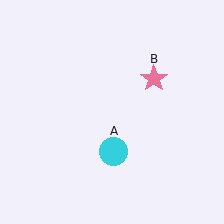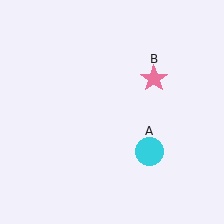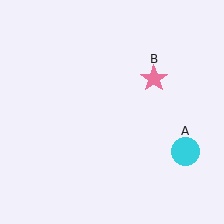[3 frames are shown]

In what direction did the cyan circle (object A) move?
The cyan circle (object A) moved right.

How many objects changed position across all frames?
1 object changed position: cyan circle (object A).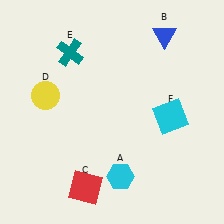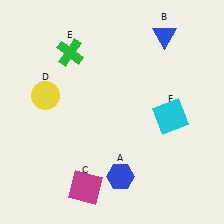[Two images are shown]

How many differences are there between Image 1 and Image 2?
There are 3 differences between the two images.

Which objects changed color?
A changed from cyan to blue. C changed from red to magenta. E changed from teal to green.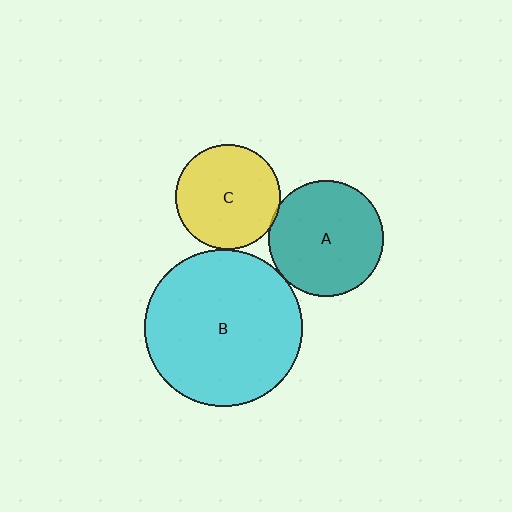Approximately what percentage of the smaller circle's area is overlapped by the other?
Approximately 5%.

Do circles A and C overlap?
Yes.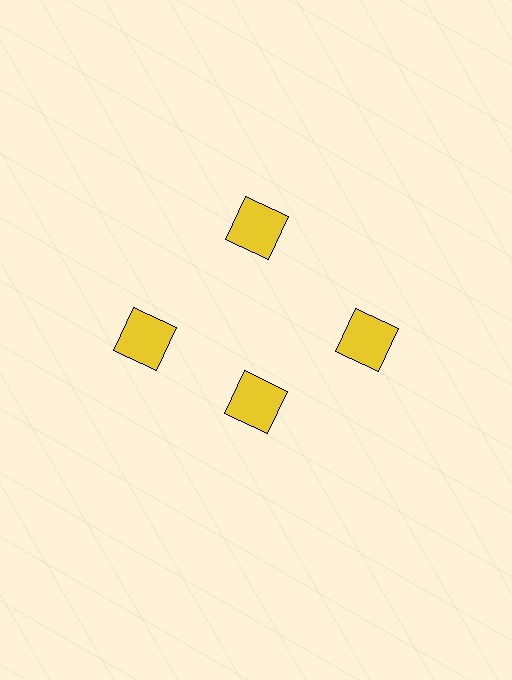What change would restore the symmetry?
The symmetry would be restored by moving it outward, back onto the ring so that all 4 squares sit at equal angles and equal distance from the center.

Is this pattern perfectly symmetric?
No. The 4 yellow squares are arranged in a ring, but one element near the 6 o'clock position is pulled inward toward the center, breaking the 4-fold rotational symmetry.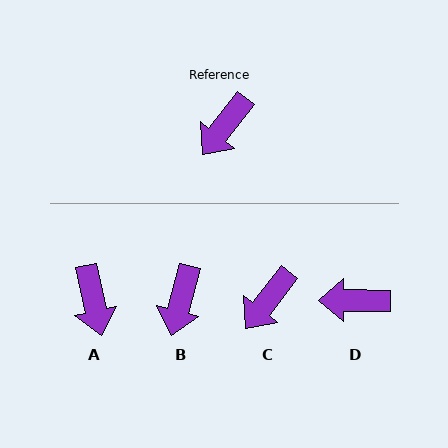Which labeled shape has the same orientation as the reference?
C.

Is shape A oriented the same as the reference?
No, it is off by about 50 degrees.